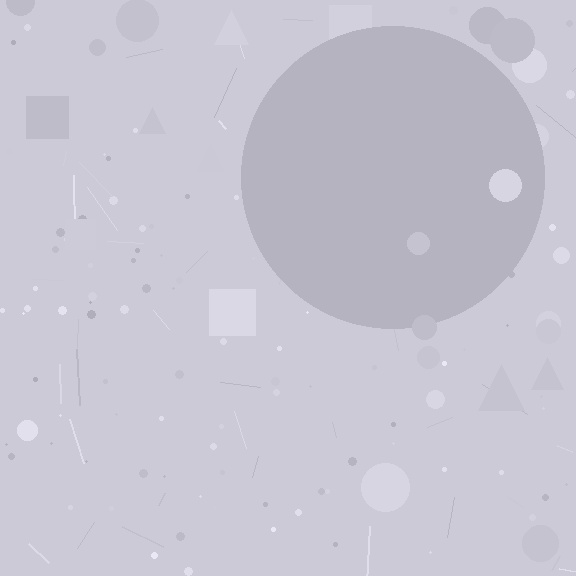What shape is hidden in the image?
A circle is hidden in the image.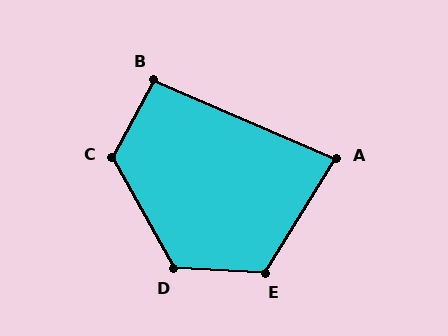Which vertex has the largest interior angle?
C, at approximately 123 degrees.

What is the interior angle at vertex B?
Approximately 95 degrees (obtuse).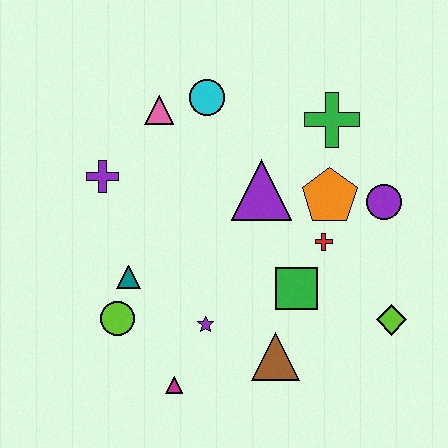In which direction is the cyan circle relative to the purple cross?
The cyan circle is to the right of the purple cross.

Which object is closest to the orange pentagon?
The red cross is closest to the orange pentagon.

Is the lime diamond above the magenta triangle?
Yes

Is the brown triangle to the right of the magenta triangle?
Yes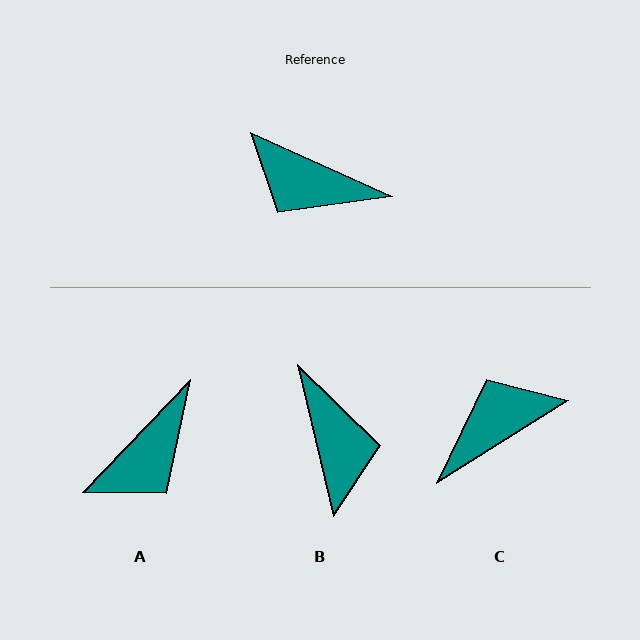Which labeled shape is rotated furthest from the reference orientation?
B, about 128 degrees away.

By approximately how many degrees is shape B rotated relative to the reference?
Approximately 128 degrees counter-clockwise.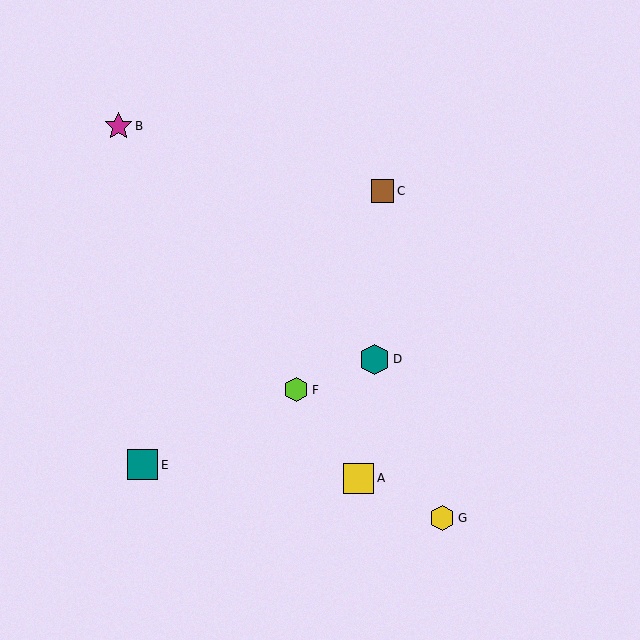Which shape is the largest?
The teal hexagon (labeled D) is the largest.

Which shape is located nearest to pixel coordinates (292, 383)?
The lime hexagon (labeled F) at (296, 390) is nearest to that location.